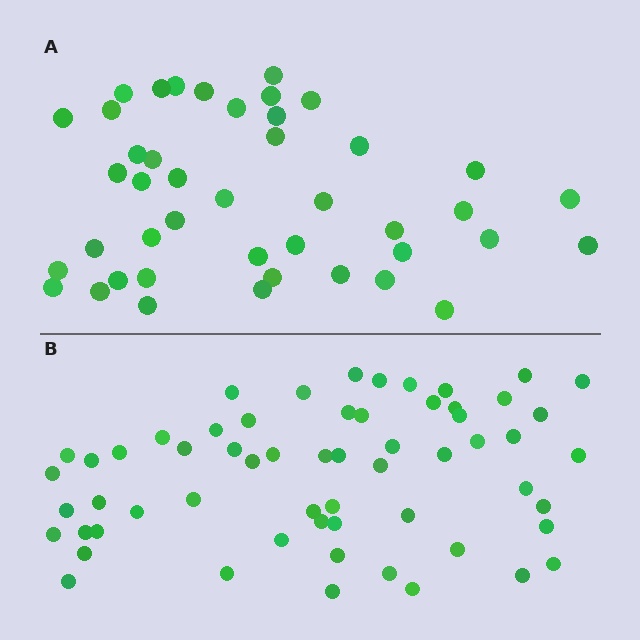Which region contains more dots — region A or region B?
Region B (the bottom region) has more dots.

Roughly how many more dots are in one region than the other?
Region B has approximately 15 more dots than region A.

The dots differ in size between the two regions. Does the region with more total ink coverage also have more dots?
No. Region A has more total ink coverage because its dots are larger, but region B actually contains more individual dots. Total area can be misleading — the number of items is what matters here.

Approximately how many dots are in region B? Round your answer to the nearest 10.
About 60 dots.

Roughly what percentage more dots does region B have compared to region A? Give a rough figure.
About 40% more.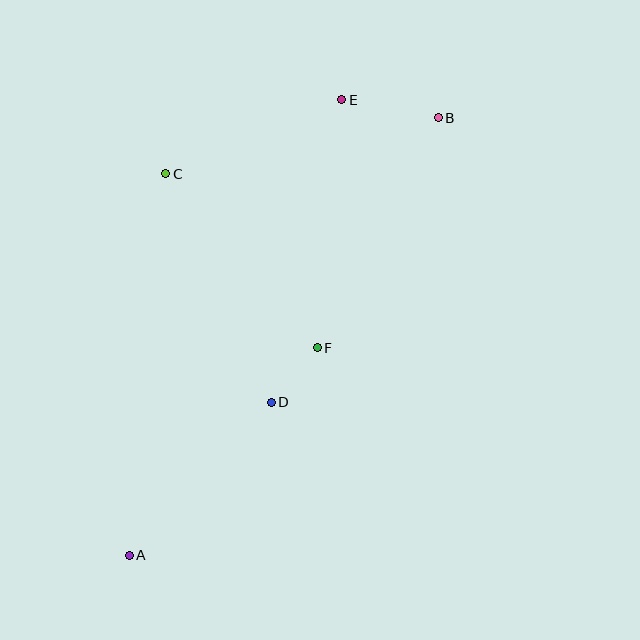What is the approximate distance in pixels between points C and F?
The distance between C and F is approximately 231 pixels.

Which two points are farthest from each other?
Points A and B are farthest from each other.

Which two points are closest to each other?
Points D and F are closest to each other.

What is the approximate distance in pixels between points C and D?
The distance between C and D is approximately 252 pixels.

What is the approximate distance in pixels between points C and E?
The distance between C and E is approximately 191 pixels.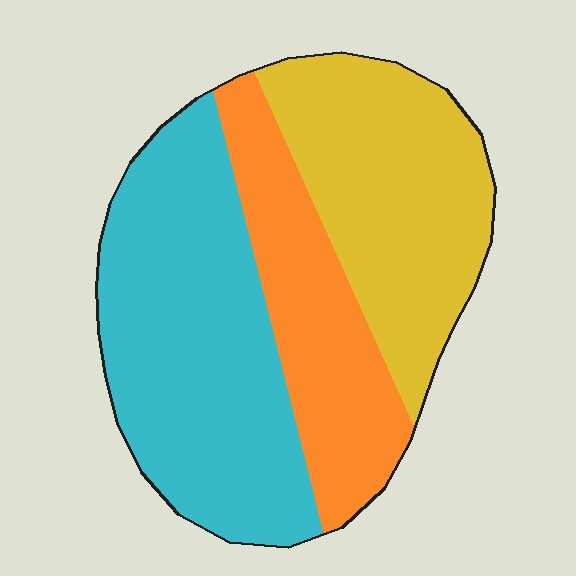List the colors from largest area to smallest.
From largest to smallest: cyan, yellow, orange.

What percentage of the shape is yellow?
Yellow takes up about one third (1/3) of the shape.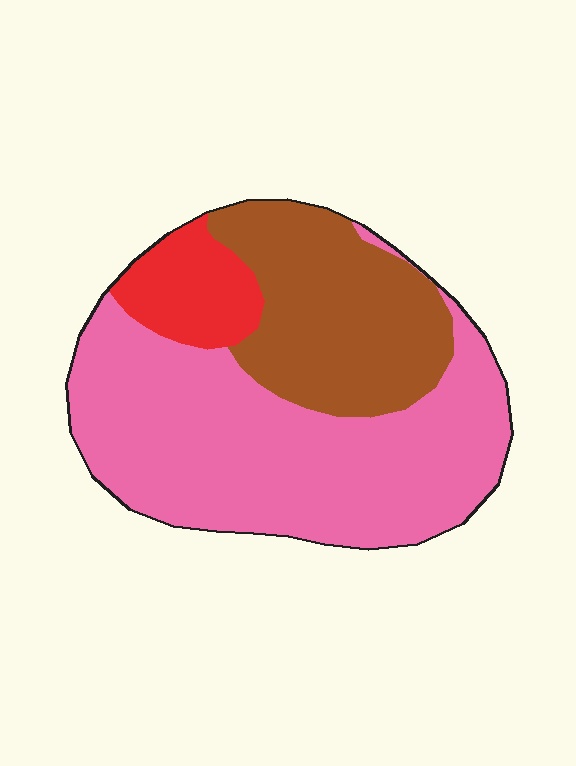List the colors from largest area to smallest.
From largest to smallest: pink, brown, red.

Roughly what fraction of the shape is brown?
Brown takes up between a sixth and a third of the shape.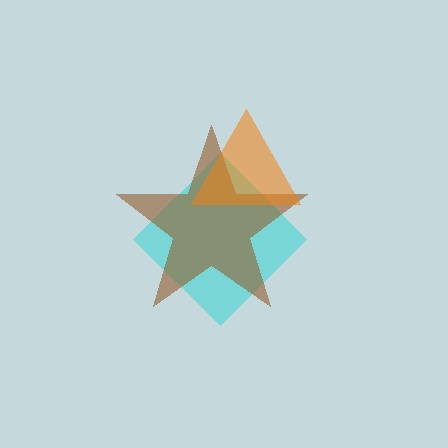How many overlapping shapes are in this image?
There are 3 overlapping shapes in the image.